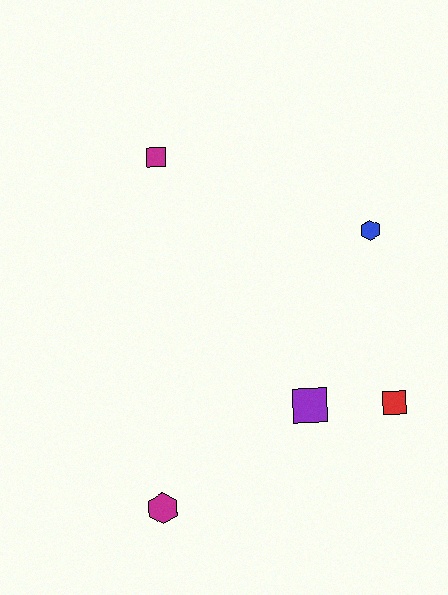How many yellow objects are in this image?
There are no yellow objects.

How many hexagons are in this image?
There are 2 hexagons.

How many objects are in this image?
There are 5 objects.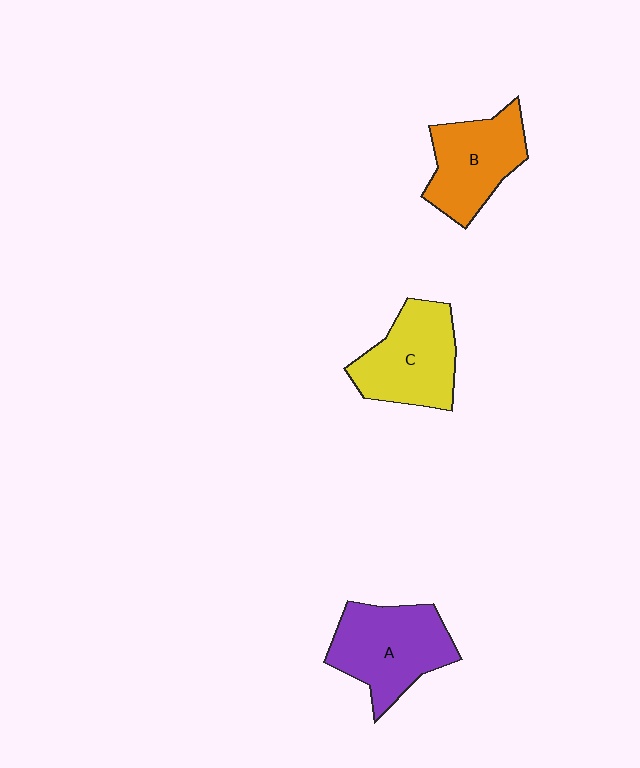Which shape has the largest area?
Shape A (purple).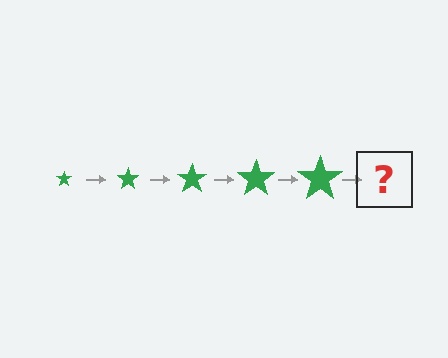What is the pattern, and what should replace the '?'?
The pattern is that the star gets progressively larger each step. The '?' should be a green star, larger than the previous one.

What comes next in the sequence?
The next element should be a green star, larger than the previous one.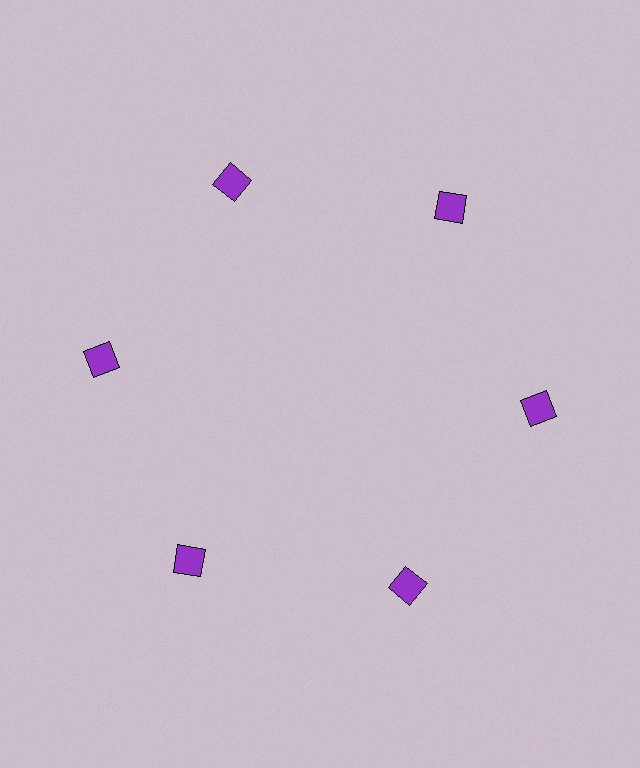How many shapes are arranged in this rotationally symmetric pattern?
There are 6 shapes, arranged in 6 groups of 1.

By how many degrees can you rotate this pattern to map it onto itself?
The pattern maps onto itself every 60 degrees of rotation.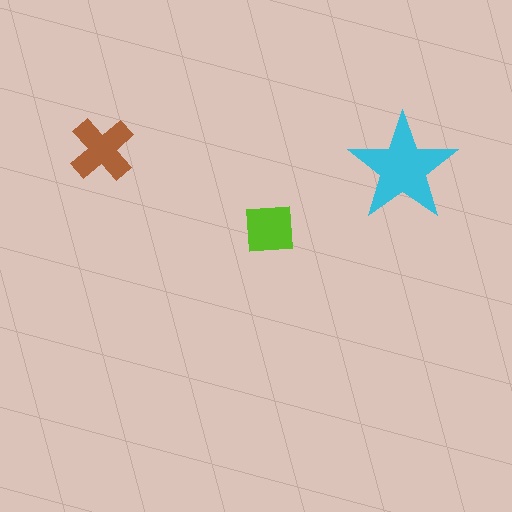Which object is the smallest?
The lime square.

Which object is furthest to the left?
The brown cross is leftmost.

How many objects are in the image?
There are 3 objects in the image.